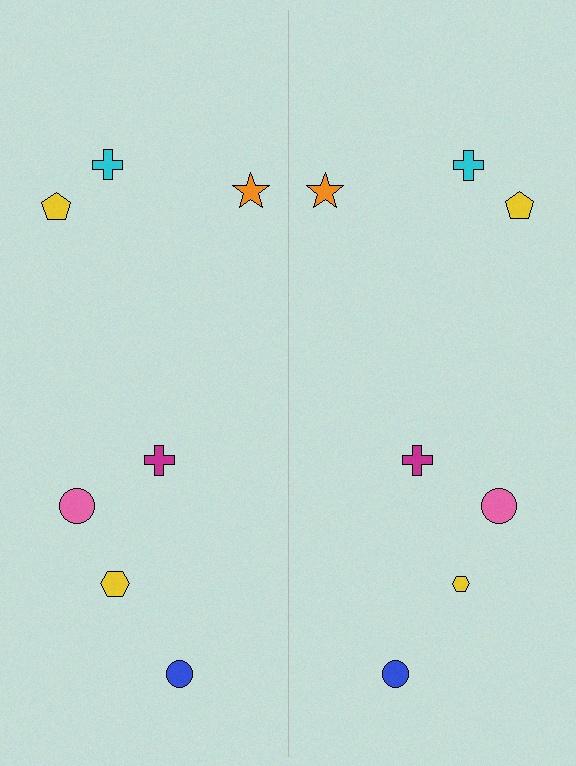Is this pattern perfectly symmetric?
No, the pattern is not perfectly symmetric. The yellow hexagon on the right side has a different size than its mirror counterpart.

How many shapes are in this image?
There are 14 shapes in this image.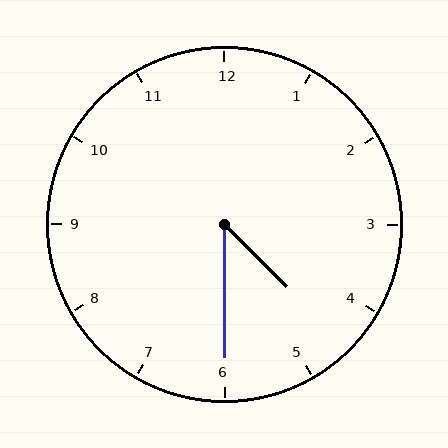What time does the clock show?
4:30.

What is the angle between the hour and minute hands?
Approximately 45 degrees.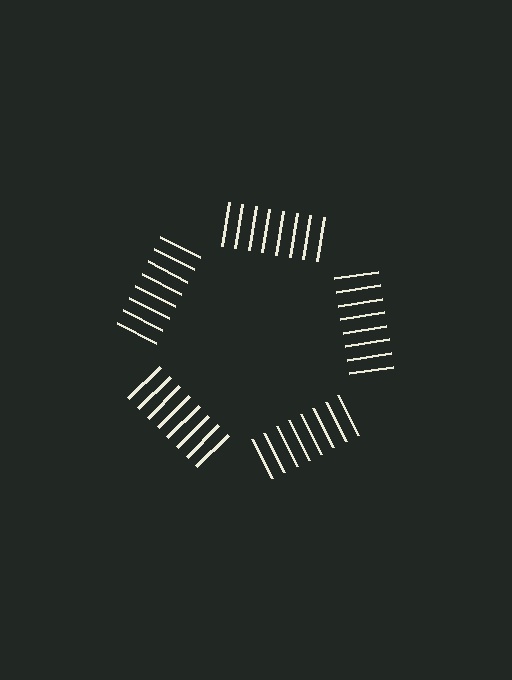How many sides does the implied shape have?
5 sides — the line-ends trace a pentagon.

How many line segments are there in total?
40 — 8 along each of the 5 edges.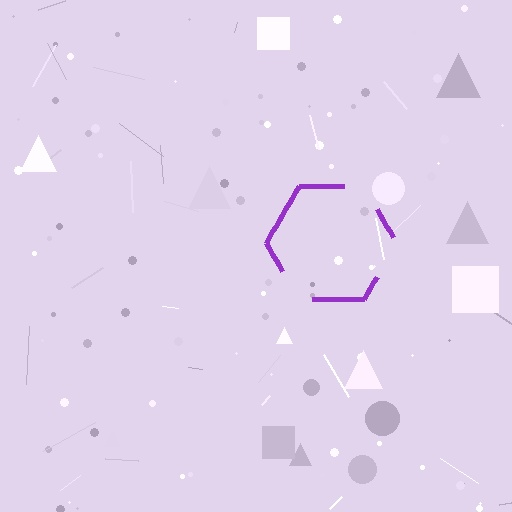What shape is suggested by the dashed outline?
The dashed outline suggests a hexagon.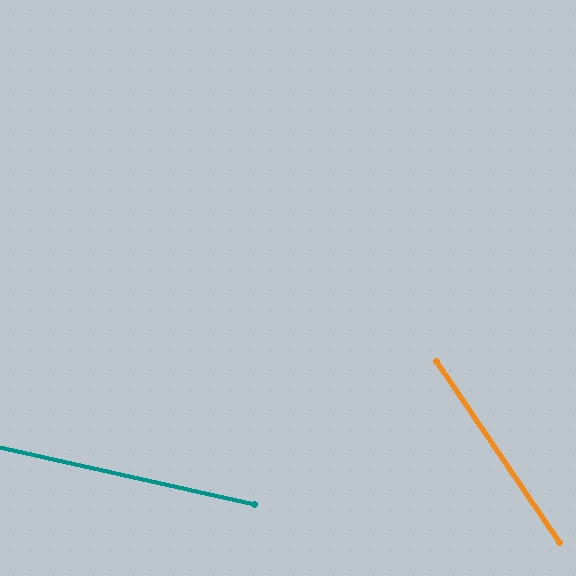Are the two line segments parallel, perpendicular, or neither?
Neither parallel nor perpendicular — they differ by about 43°.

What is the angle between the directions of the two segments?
Approximately 43 degrees.